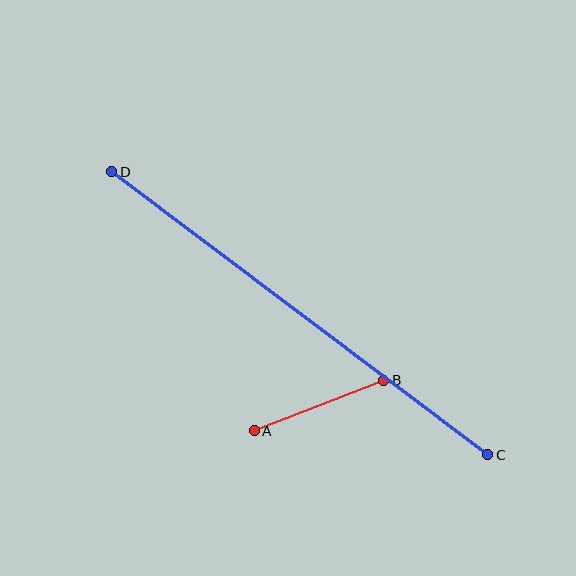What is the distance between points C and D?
The distance is approximately 471 pixels.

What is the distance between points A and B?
The distance is approximately 139 pixels.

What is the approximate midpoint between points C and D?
The midpoint is at approximately (300, 313) pixels.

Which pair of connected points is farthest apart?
Points C and D are farthest apart.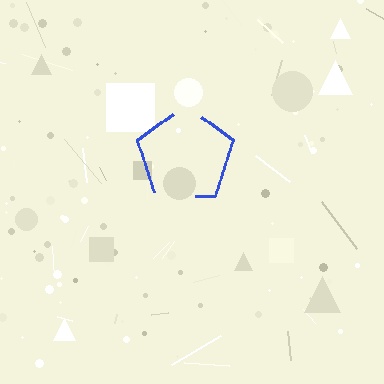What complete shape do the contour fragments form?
The contour fragments form a pentagon.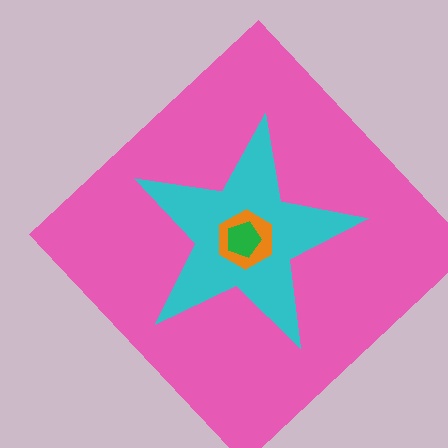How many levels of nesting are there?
4.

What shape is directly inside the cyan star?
The orange hexagon.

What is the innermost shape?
The green pentagon.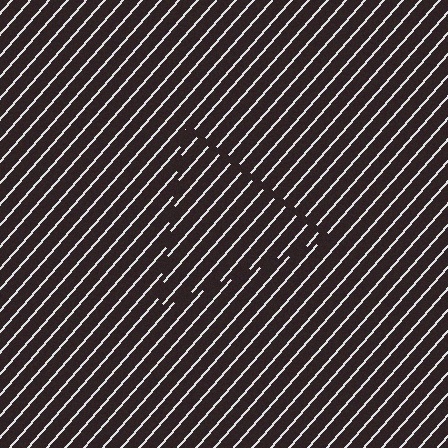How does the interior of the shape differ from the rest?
The interior of the shape contains the same grating, shifted by half a period — the contour is defined by the phase discontinuity where line-ends from the inner and outer gratings abut.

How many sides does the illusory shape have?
3 sides — the line-ends trace a triangle.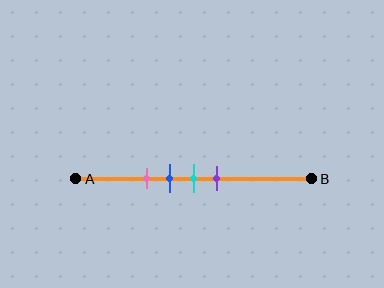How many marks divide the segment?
There are 4 marks dividing the segment.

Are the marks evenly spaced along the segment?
Yes, the marks are approximately evenly spaced.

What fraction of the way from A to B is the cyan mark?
The cyan mark is approximately 50% (0.5) of the way from A to B.